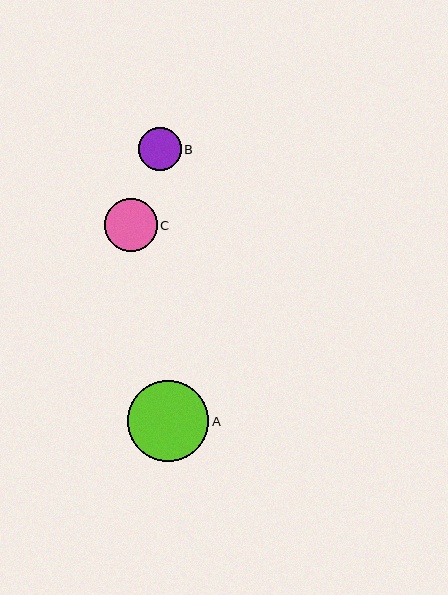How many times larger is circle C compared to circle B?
Circle C is approximately 1.2 times the size of circle B.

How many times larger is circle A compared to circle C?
Circle A is approximately 1.5 times the size of circle C.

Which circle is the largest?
Circle A is the largest with a size of approximately 81 pixels.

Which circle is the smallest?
Circle B is the smallest with a size of approximately 43 pixels.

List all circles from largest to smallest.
From largest to smallest: A, C, B.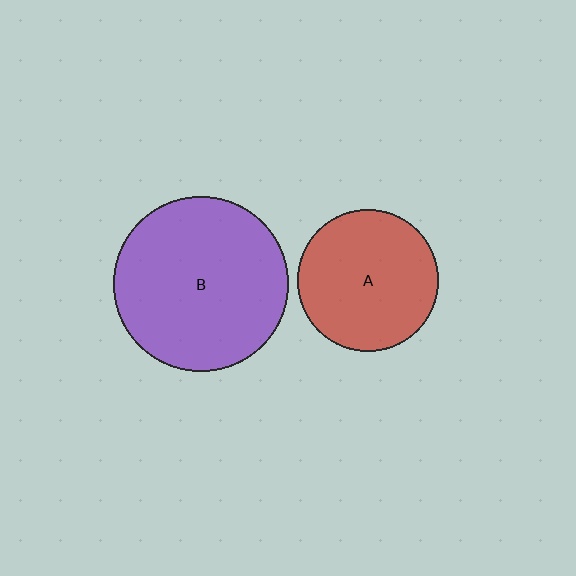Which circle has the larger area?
Circle B (purple).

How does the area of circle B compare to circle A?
Approximately 1.5 times.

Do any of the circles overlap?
No, none of the circles overlap.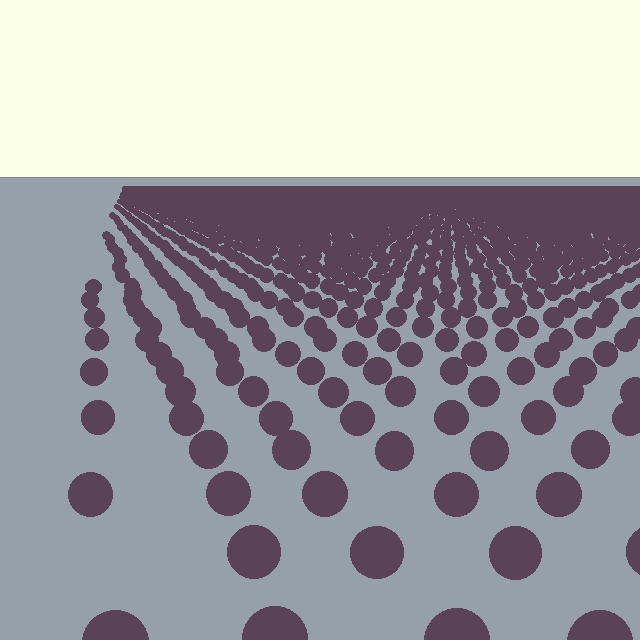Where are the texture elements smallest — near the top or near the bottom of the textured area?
Near the top.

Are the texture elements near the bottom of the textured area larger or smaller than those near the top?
Larger. Near the bottom, elements are closer to the viewer and appear at a bigger on-screen size.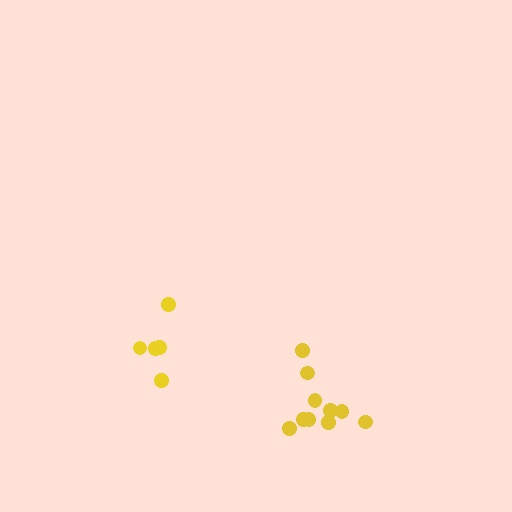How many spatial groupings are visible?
There are 2 spatial groupings.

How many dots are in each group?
Group 1: 10 dots, Group 2: 5 dots (15 total).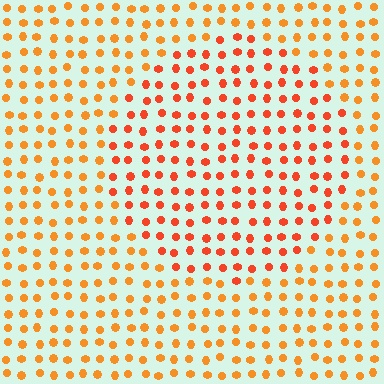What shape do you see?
I see a circle.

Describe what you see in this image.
The image is filled with small orange elements in a uniform arrangement. A circle-shaped region is visible where the elements are tinted to a slightly different hue, forming a subtle color boundary.